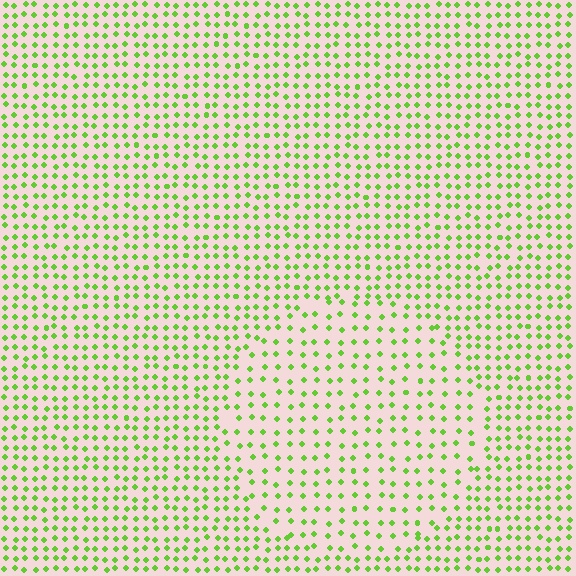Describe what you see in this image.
The image contains small lime elements arranged at two different densities. A circle-shaped region is visible where the elements are less densely packed than the surrounding area.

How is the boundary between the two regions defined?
The boundary is defined by a change in element density (approximately 1.6x ratio). All elements are the same color, size, and shape.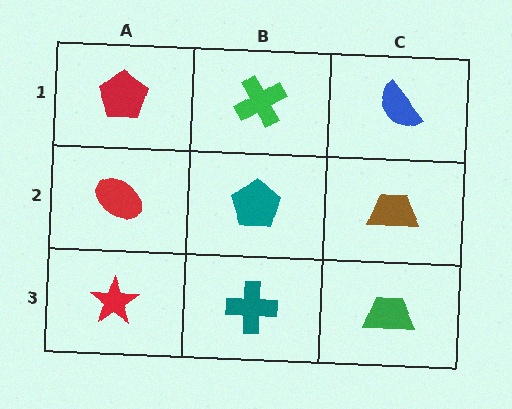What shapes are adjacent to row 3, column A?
A red ellipse (row 2, column A), a teal cross (row 3, column B).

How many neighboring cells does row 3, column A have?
2.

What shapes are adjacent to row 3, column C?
A brown trapezoid (row 2, column C), a teal cross (row 3, column B).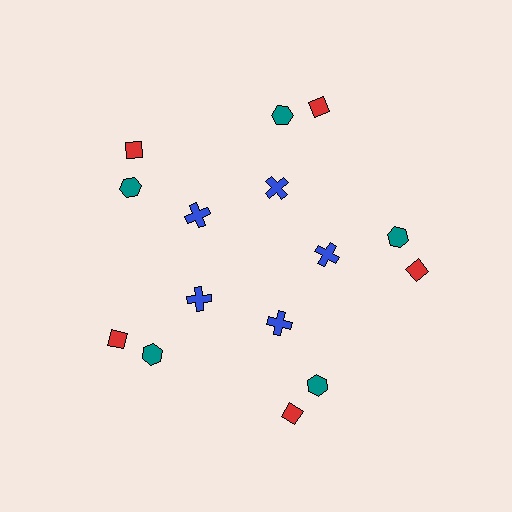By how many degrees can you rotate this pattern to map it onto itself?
The pattern maps onto itself every 72 degrees of rotation.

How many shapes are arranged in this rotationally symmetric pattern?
There are 15 shapes, arranged in 5 groups of 3.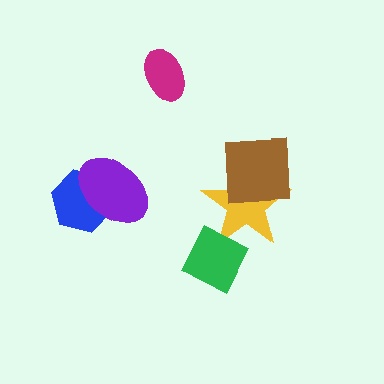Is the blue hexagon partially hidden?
Yes, it is partially covered by another shape.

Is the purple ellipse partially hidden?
No, no other shape covers it.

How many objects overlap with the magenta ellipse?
0 objects overlap with the magenta ellipse.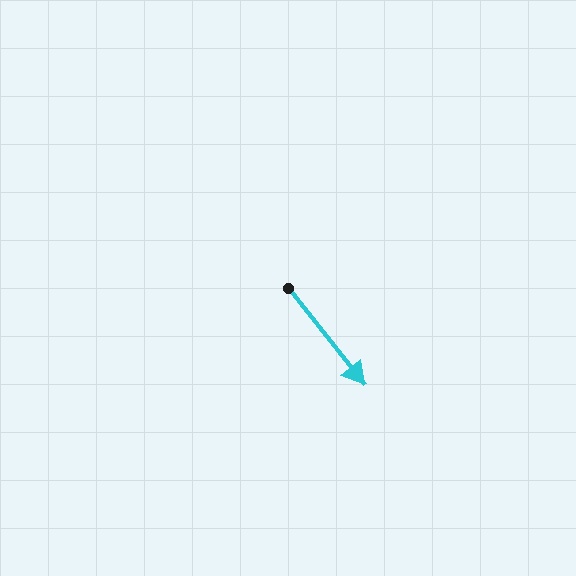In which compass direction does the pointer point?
Southeast.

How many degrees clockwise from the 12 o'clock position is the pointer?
Approximately 142 degrees.